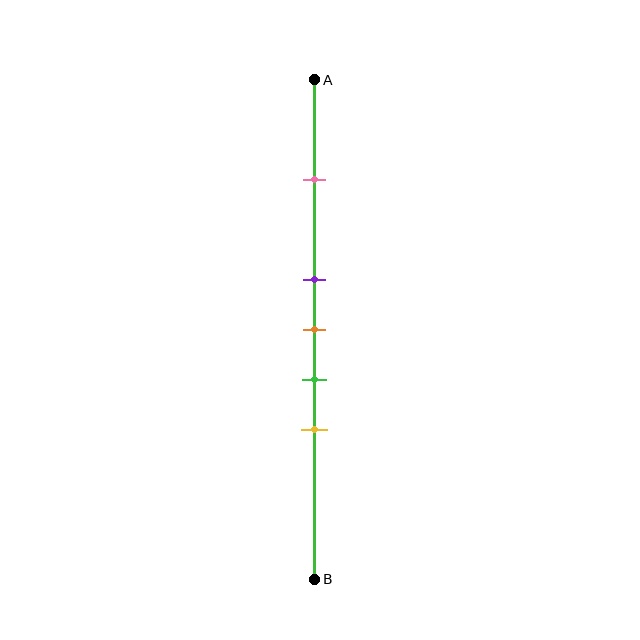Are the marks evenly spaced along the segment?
No, the marks are not evenly spaced.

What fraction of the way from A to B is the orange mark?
The orange mark is approximately 50% (0.5) of the way from A to B.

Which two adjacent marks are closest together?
The purple and orange marks are the closest adjacent pair.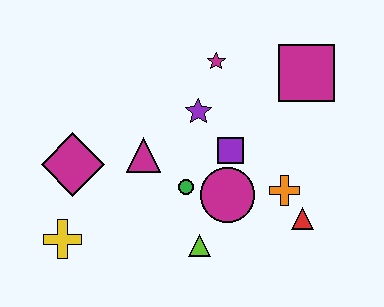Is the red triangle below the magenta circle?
Yes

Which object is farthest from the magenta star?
The yellow cross is farthest from the magenta star.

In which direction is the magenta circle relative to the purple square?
The magenta circle is below the purple square.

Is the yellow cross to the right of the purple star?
No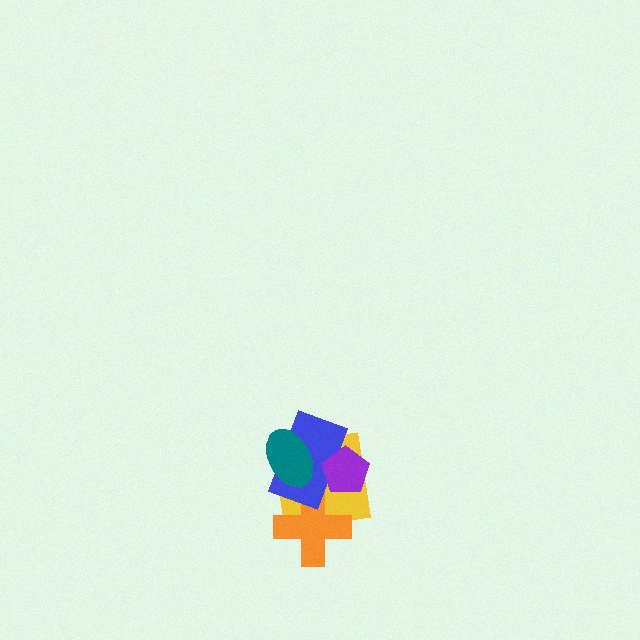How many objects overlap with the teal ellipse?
2 objects overlap with the teal ellipse.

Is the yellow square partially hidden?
Yes, it is partially covered by another shape.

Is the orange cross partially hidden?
Yes, it is partially covered by another shape.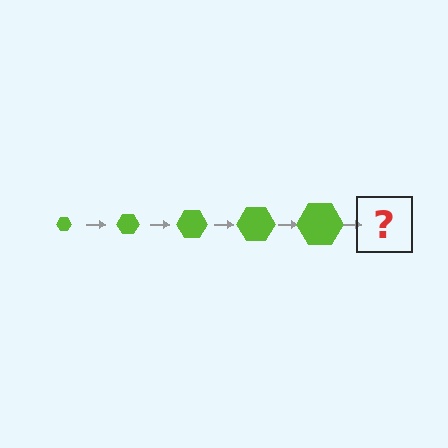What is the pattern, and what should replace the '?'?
The pattern is that the hexagon gets progressively larger each step. The '?' should be a lime hexagon, larger than the previous one.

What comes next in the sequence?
The next element should be a lime hexagon, larger than the previous one.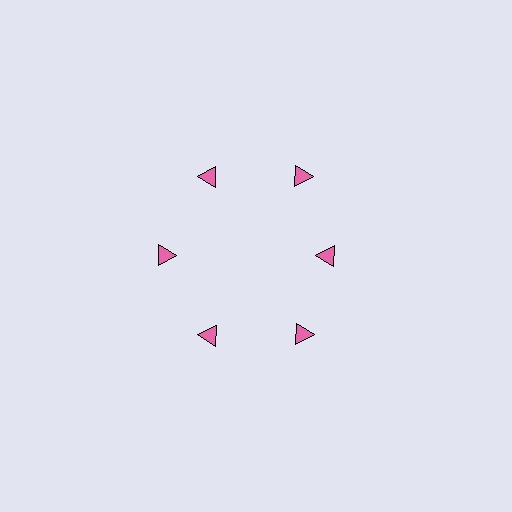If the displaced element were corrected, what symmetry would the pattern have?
It would have 6-fold rotational symmetry — the pattern would map onto itself every 60 degrees.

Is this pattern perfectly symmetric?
No. The 6 pink triangles are arranged in a ring, but one element near the 3 o'clock position is pulled inward toward the center, breaking the 6-fold rotational symmetry.